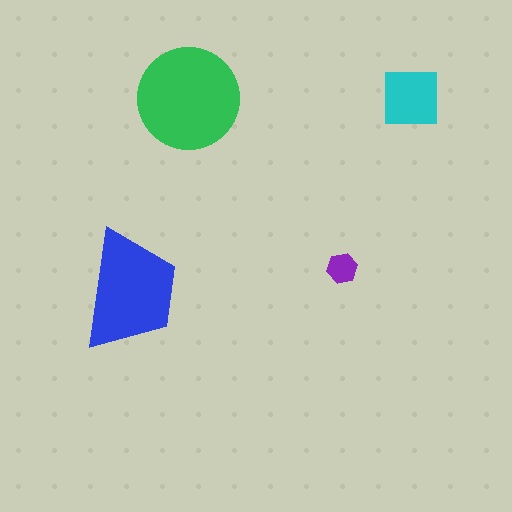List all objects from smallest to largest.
The purple hexagon, the cyan square, the blue trapezoid, the green circle.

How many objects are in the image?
There are 4 objects in the image.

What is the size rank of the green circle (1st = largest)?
1st.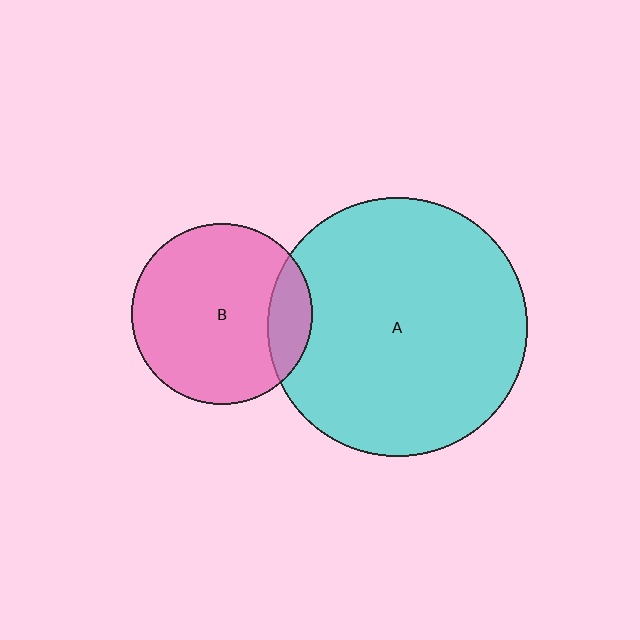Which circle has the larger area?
Circle A (cyan).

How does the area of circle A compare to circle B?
Approximately 2.1 times.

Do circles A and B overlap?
Yes.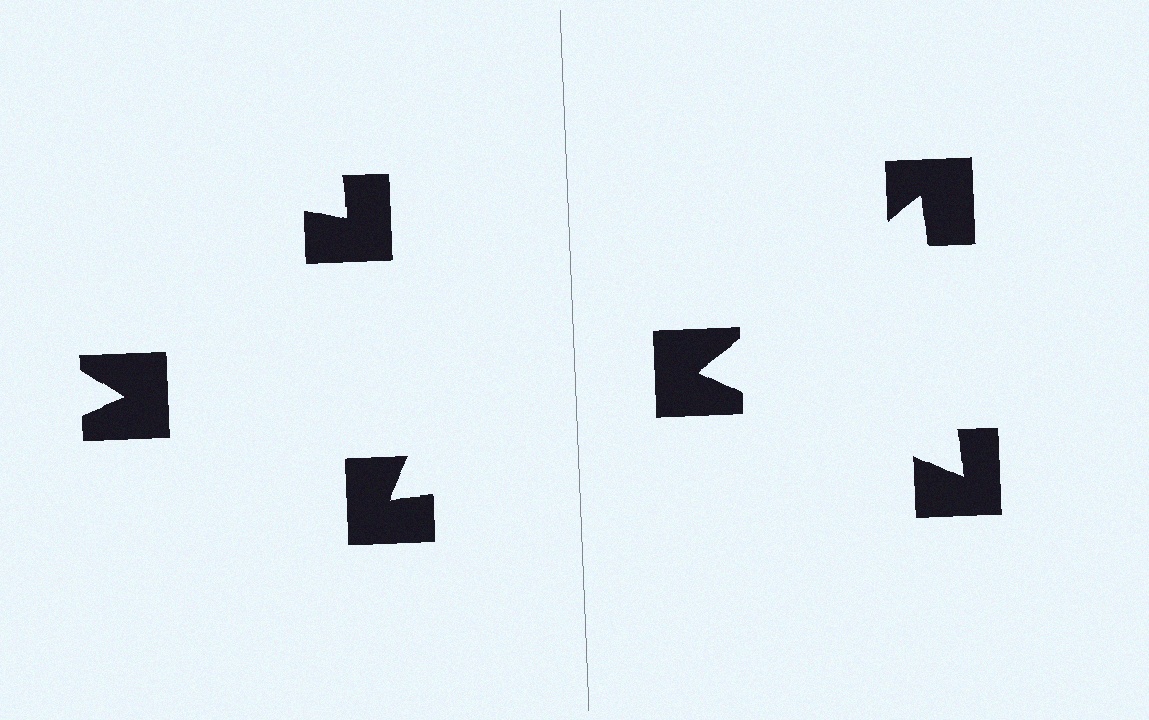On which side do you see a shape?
An illusory triangle appears on the right side. On the left side the wedge cuts are rotated, so no coherent shape forms.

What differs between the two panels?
The notched squares are positioned identically on both sides; only the wedge orientations differ. On the right they align to a triangle; on the left they are misaligned.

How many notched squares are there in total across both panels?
6 — 3 on each side.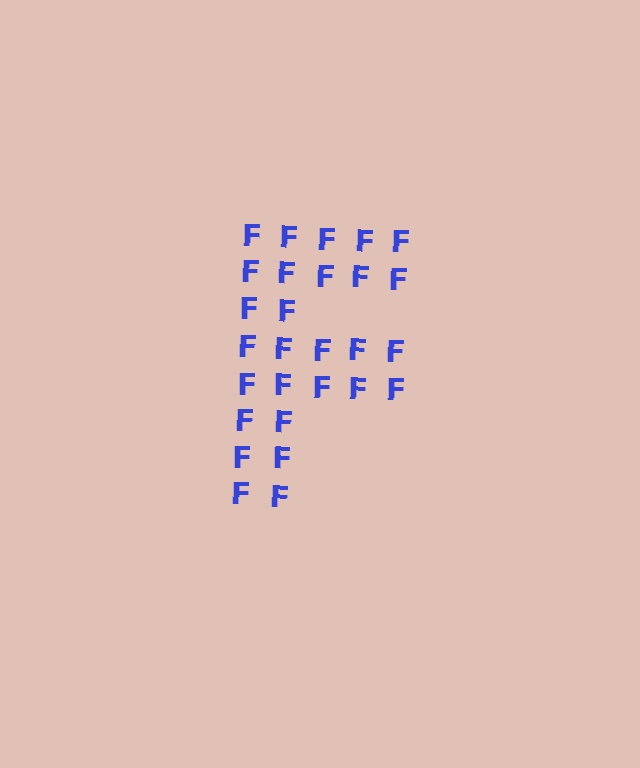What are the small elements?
The small elements are letter F's.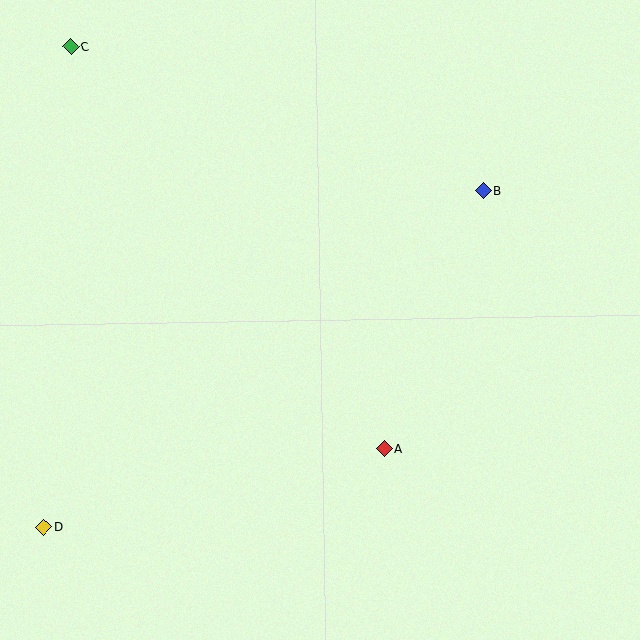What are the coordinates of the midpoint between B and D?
The midpoint between B and D is at (264, 359).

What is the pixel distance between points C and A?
The distance between C and A is 510 pixels.